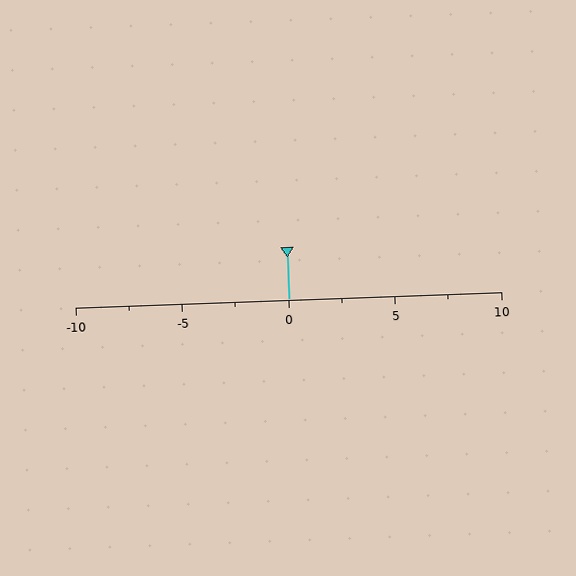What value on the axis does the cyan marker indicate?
The marker indicates approximately 0.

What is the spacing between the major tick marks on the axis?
The major ticks are spaced 5 apart.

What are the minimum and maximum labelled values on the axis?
The axis runs from -10 to 10.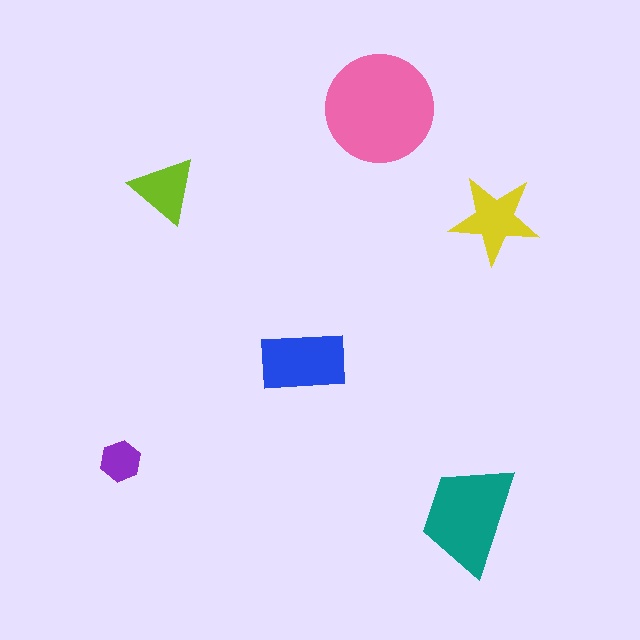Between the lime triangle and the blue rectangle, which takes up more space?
The blue rectangle.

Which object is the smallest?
The purple hexagon.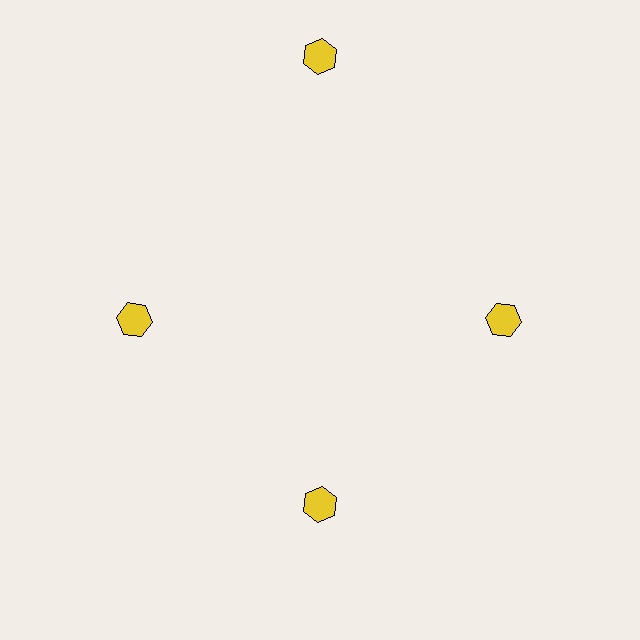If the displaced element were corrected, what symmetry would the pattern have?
It would have 4-fold rotational symmetry — the pattern would map onto itself every 90 degrees.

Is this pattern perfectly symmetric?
No. The 4 yellow hexagons are arranged in a ring, but one element near the 12 o'clock position is pushed outward from the center, breaking the 4-fold rotational symmetry.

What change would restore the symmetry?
The symmetry would be restored by moving it inward, back onto the ring so that all 4 hexagons sit at equal angles and equal distance from the center.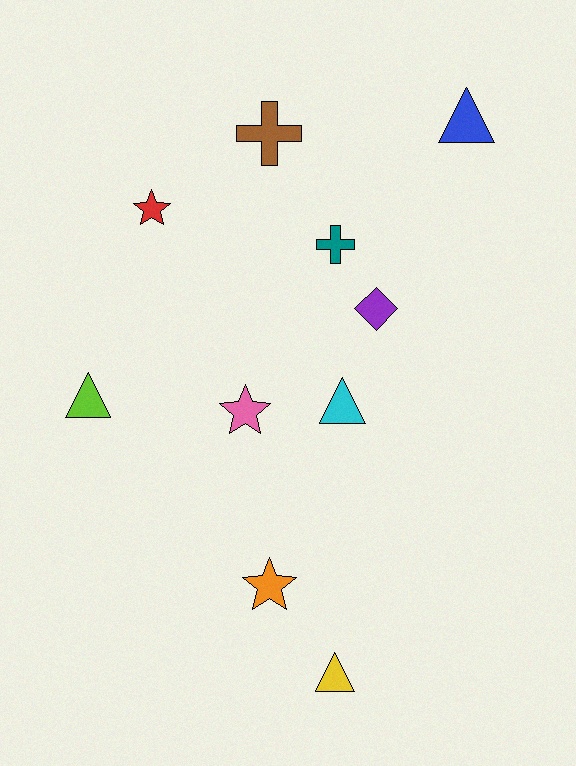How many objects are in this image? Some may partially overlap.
There are 10 objects.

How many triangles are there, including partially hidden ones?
There are 4 triangles.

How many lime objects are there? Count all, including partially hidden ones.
There is 1 lime object.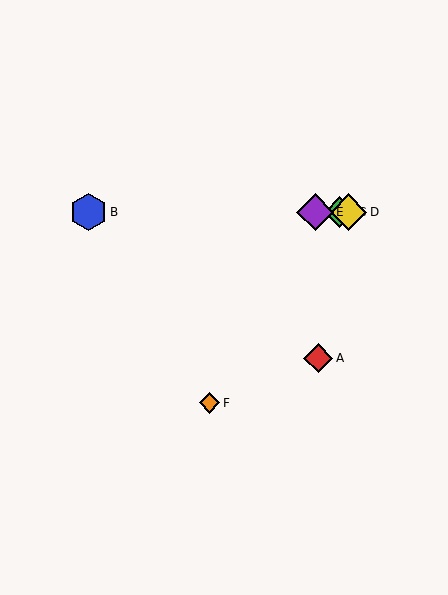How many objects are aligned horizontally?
4 objects (B, C, D, E) are aligned horizontally.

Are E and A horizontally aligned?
No, E is at y≈212 and A is at y≈358.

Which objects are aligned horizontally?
Objects B, C, D, E are aligned horizontally.